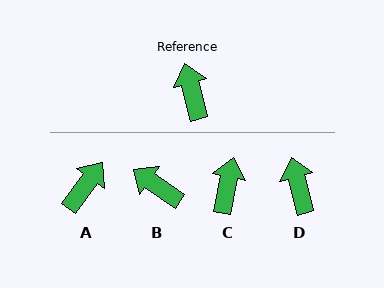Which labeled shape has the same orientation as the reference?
D.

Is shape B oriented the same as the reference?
No, it is off by about 41 degrees.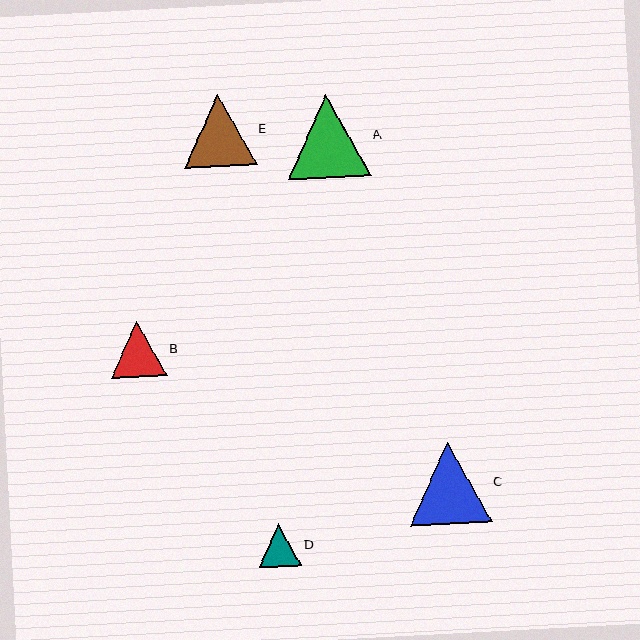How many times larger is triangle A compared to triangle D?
Triangle A is approximately 2.0 times the size of triangle D.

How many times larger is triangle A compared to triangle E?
Triangle A is approximately 1.1 times the size of triangle E.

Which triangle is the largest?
Triangle A is the largest with a size of approximately 83 pixels.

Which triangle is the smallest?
Triangle D is the smallest with a size of approximately 42 pixels.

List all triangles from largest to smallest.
From largest to smallest: A, C, E, B, D.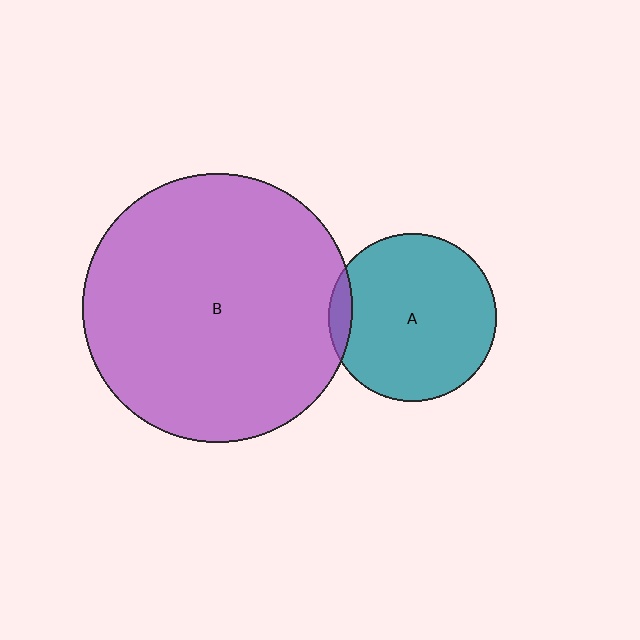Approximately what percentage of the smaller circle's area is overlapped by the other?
Approximately 5%.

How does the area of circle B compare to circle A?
Approximately 2.6 times.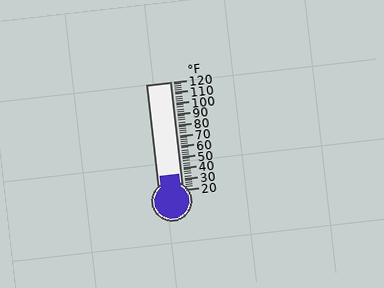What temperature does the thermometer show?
The thermometer shows approximately 34°F.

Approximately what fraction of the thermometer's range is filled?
The thermometer is filled to approximately 15% of its range.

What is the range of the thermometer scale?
The thermometer scale ranges from 20°F to 120°F.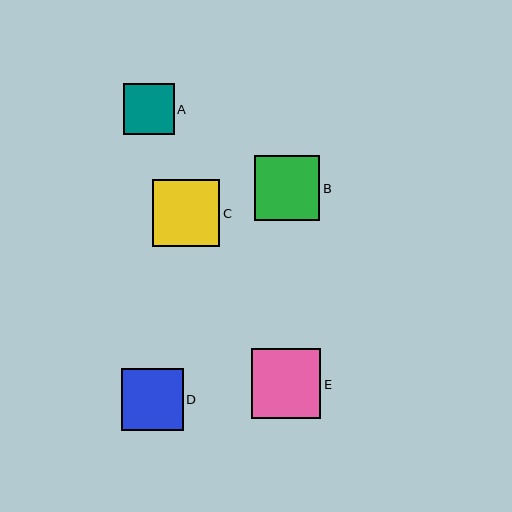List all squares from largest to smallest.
From largest to smallest: E, C, B, D, A.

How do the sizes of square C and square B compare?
Square C and square B are approximately the same size.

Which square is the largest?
Square E is the largest with a size of approximately 70 pixels.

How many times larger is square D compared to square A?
Square D is approximately 1.2 times the size of square A.